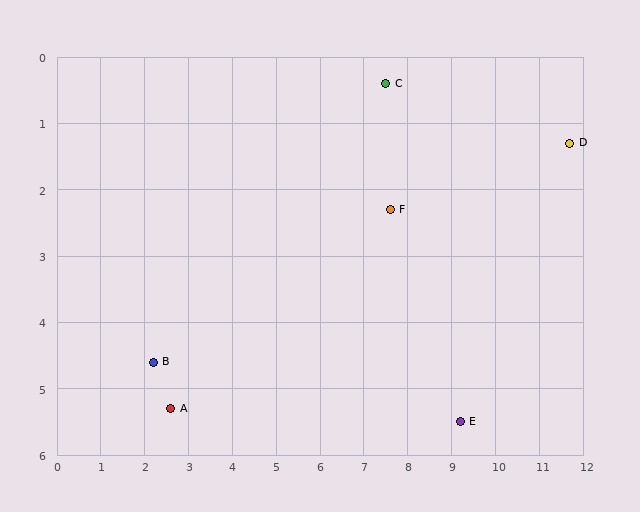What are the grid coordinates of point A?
Point A is at approximately (2.6, 5.3).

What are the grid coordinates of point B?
Point B is at approximately (2.2, 4.6).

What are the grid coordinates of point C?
Point C is at approximately (7.5, 0.4).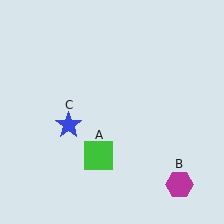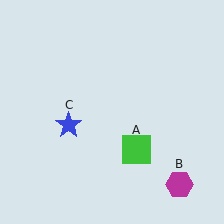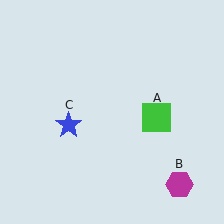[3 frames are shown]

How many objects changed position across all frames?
1 object changed position: green square (object A).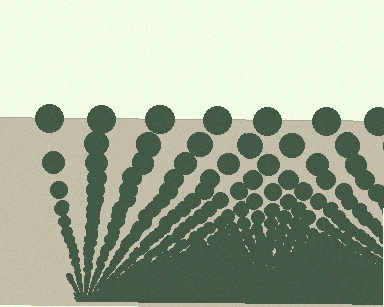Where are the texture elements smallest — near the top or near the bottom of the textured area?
Near the bottom.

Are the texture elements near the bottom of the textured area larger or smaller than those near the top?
Smaller. The gradient is inverted — elements near the bottom are smaller and denser.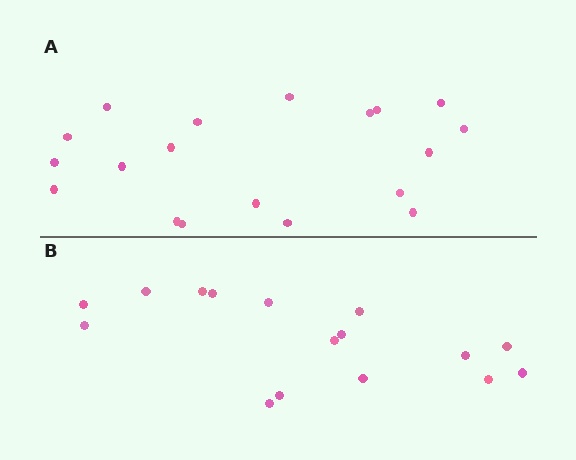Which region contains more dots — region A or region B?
Region A (the top region) has more dots.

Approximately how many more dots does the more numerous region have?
Region A has just a few more — roughly 2 or 3 more dots than region B.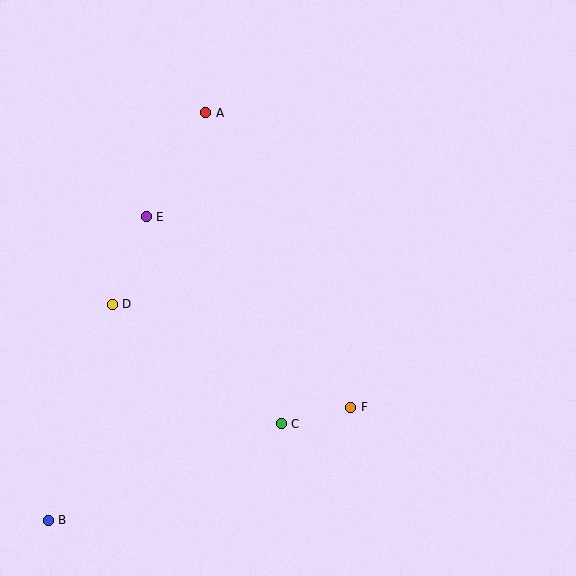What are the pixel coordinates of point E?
Point E is at (146, 217).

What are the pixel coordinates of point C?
Point C is at (281, 424).